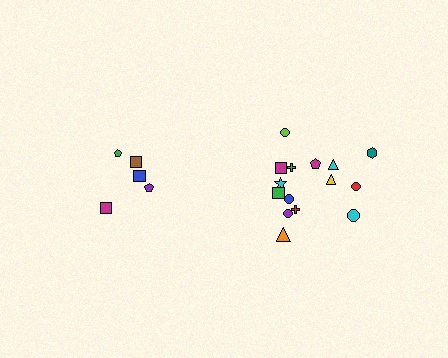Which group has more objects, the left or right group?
The right group.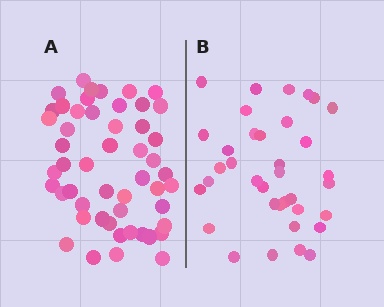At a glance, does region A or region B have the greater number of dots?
Region A (the left region) has more dots.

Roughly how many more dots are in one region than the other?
Region A has approximately 15 more dots than region B.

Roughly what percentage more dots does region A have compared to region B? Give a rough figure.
About 40% more.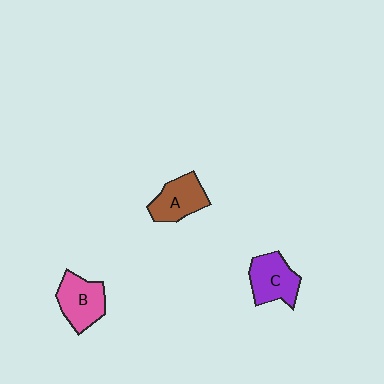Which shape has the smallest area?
Shape A (brown).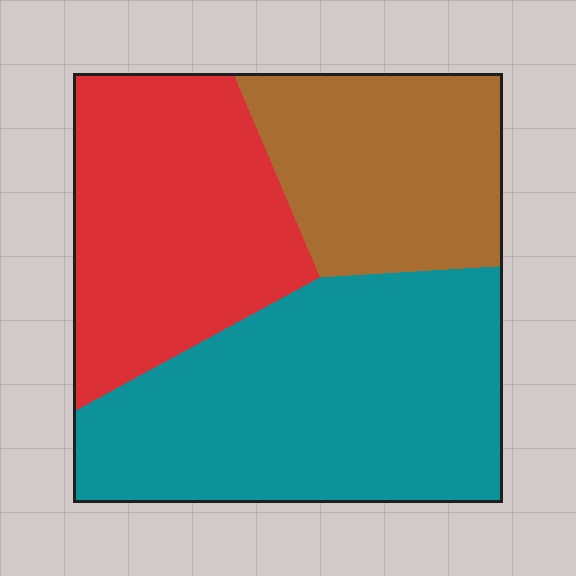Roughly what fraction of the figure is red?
Red takes up about one third (1/3) of the figure.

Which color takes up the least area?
Brown, at roughly 25%.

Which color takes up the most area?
Teal, at roughly 45%.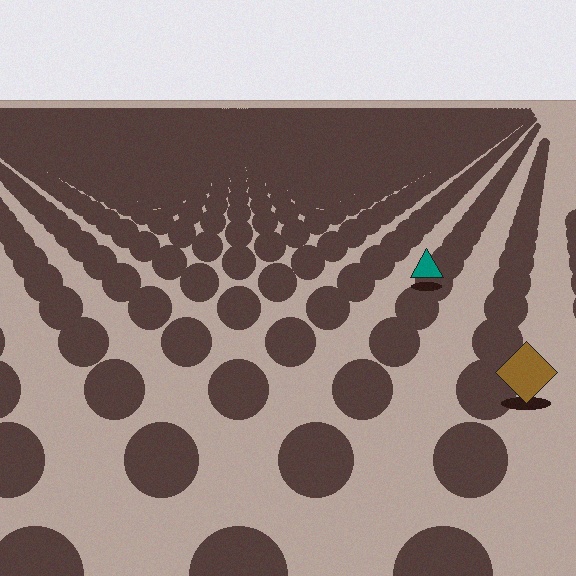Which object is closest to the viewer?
The brown diamond is closest. The texture marks near it are larger and more spread out.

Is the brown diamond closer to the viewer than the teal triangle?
Yes. The brown diamond is closer — you can tell from the texture gradient: the ground texture is coarser near it.